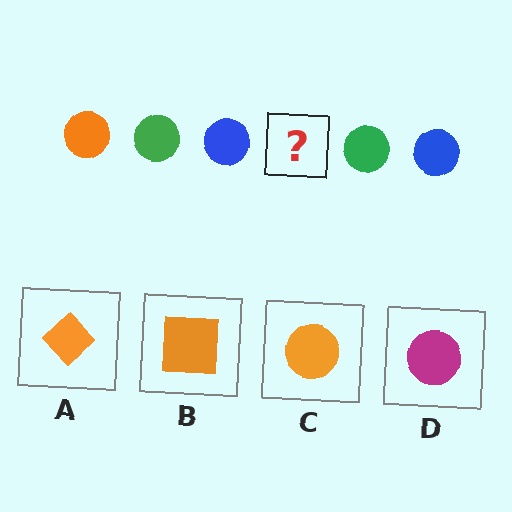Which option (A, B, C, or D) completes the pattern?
C.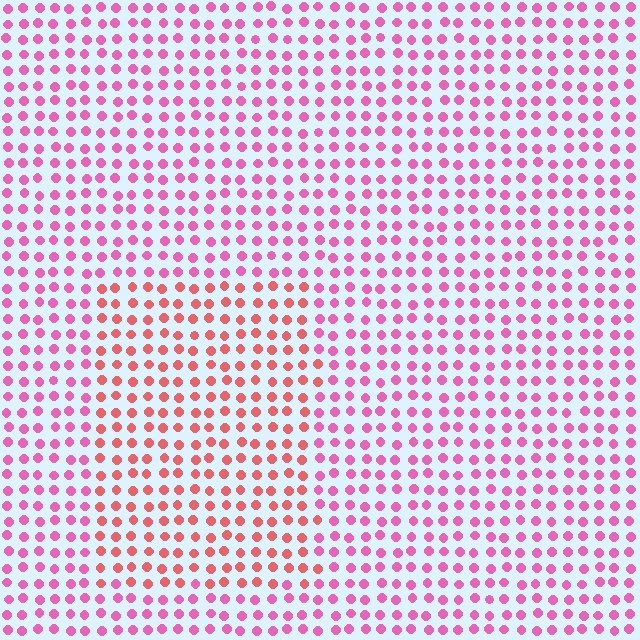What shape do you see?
I see a rectangle.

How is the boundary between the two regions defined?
The boundary is defined purely by a slight shift in hue (about 34 degrees). Spacing, size, and orientation are identical on both sides.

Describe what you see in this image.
The image is filled with small pink elements in a uniform arrangement. A rectangle-shaped region is visible where the elements are tinted to a slightly different hue, forming a subtle color boundary.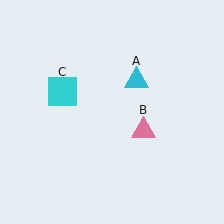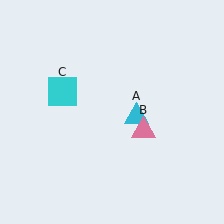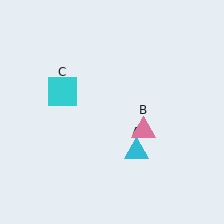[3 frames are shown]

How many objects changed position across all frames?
1 object changed position: cyan triangle (object A).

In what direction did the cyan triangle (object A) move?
The cyan triangle (object A) moved down.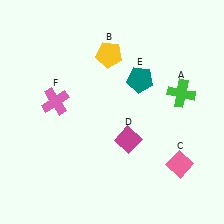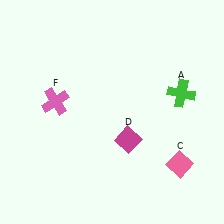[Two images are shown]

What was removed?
The teal pentagon (E), the yellow pentagon (B) were removed in Image 2.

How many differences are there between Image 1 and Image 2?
There are 2 differences between the two images.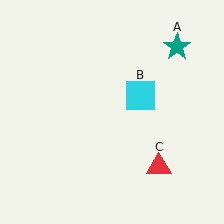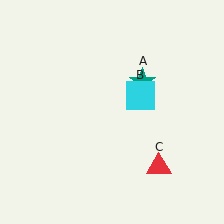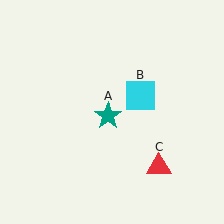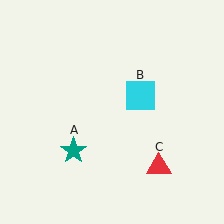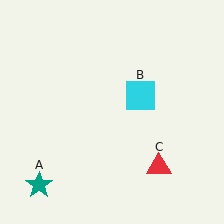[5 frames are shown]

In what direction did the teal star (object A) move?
The teal star (object A) moved down and to the left.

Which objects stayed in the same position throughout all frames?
Cyan square (object B) and red triangle (object C) remained stationary.